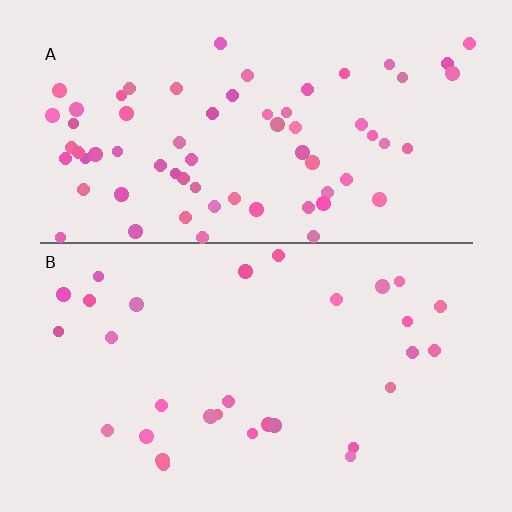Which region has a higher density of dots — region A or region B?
A (the top).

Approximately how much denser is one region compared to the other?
Approximately 2.2× — region A over region B.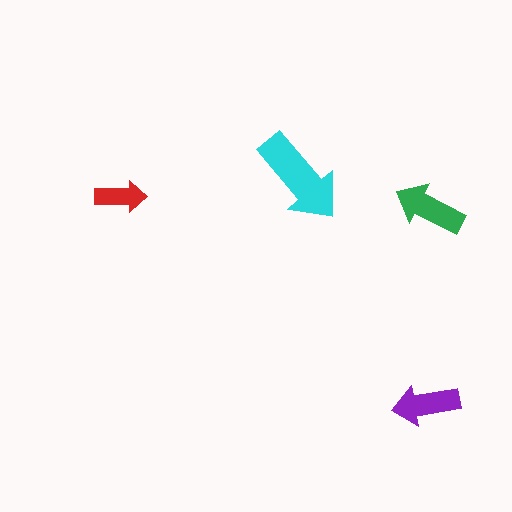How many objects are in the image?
There are 4 objects in the image.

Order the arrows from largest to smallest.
the cyan one, the green one, the purple one, the red one.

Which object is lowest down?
The purple arrow is bottommost.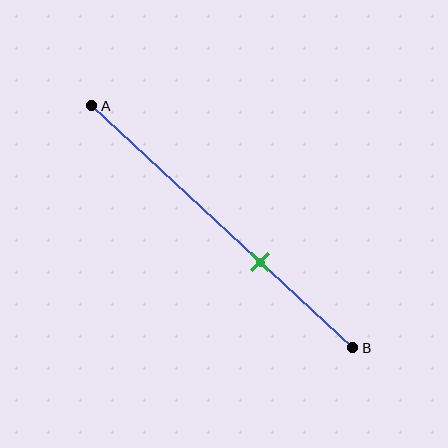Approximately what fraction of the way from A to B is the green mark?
The green mark is approximately 65% of the way from A to B.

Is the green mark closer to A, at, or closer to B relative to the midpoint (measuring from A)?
The green mark is closer to point B than the midpoint of segment AB.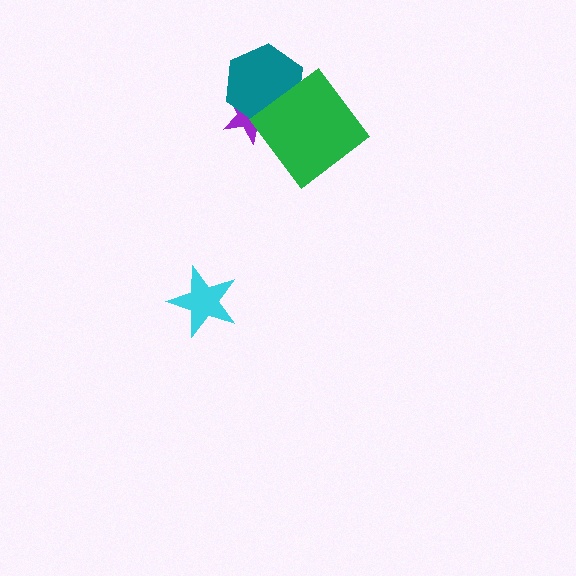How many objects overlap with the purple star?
2 objects overlap with the purple star.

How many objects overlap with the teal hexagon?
2 objects overlap with the teal hexagon.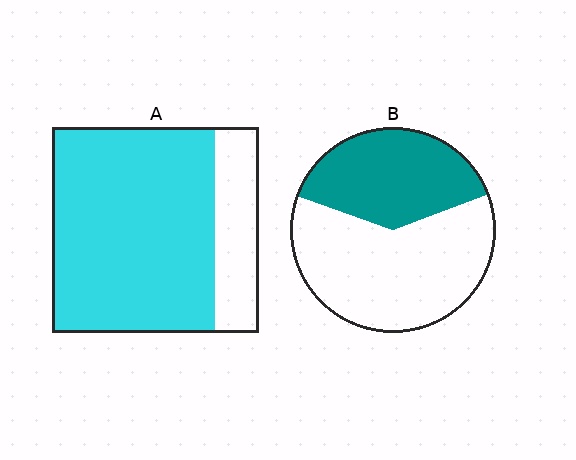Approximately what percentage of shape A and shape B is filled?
A is approximately 80% and B is approximately 40%.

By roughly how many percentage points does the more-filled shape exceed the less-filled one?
By roughly 40 percentage points (A over B).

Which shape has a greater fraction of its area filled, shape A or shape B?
Shape A.